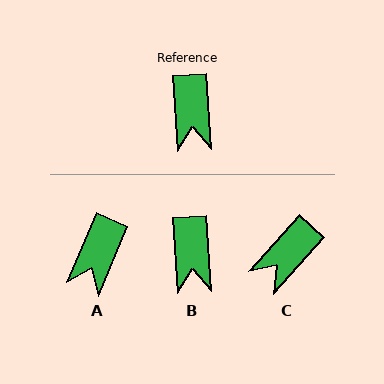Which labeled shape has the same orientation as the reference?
B.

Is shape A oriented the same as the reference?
No, it is off by about 26 degrees.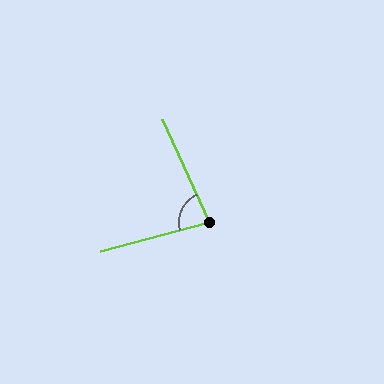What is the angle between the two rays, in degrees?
Approximately 81 degrees.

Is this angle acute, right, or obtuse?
It is acute.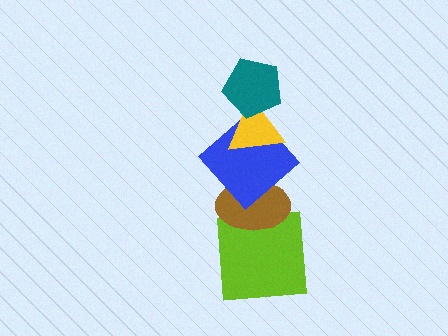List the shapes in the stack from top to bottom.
From top to bottom: the teal pentagon, the yellow triangle, the blue diamond, the brown ellipse, the lime square.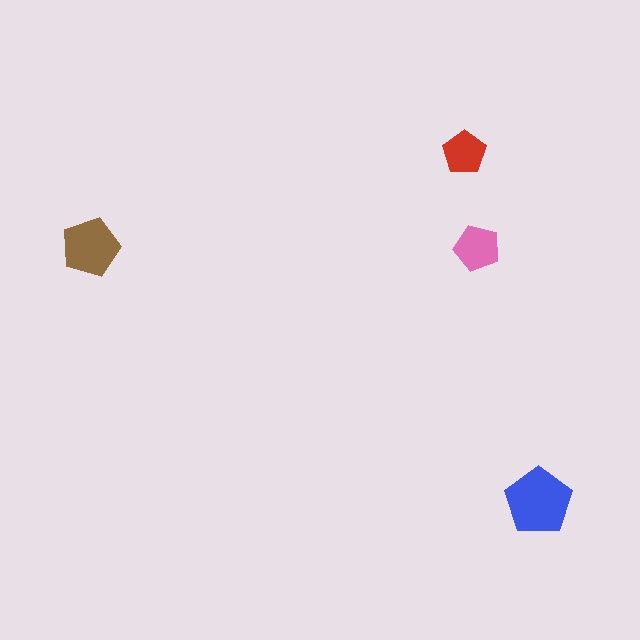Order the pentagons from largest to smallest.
the blue one, the brown one, the pink one, the red one.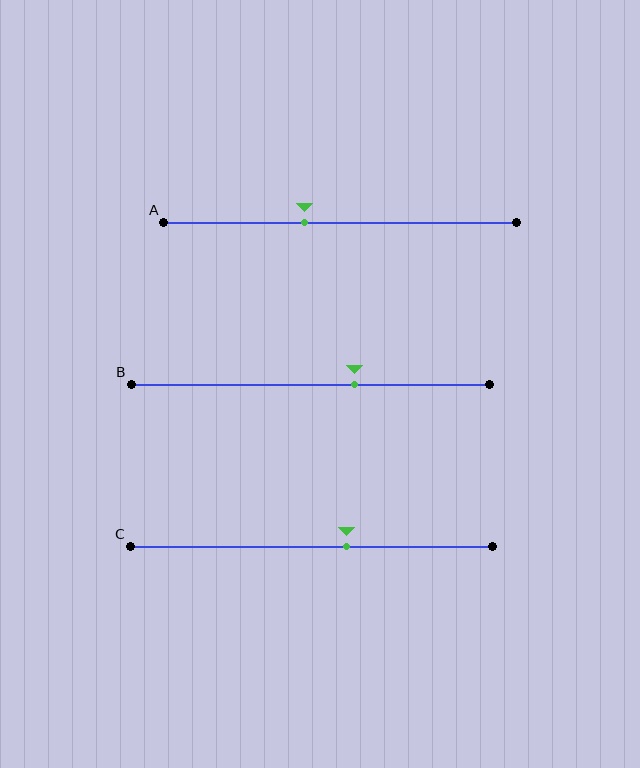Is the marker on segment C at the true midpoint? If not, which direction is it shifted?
No, the marker on segment C is shifted to the right by about 10% of the segment length.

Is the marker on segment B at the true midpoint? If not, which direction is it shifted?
No, the marker on segment B is shifted to the right by about 12% of the segment length.